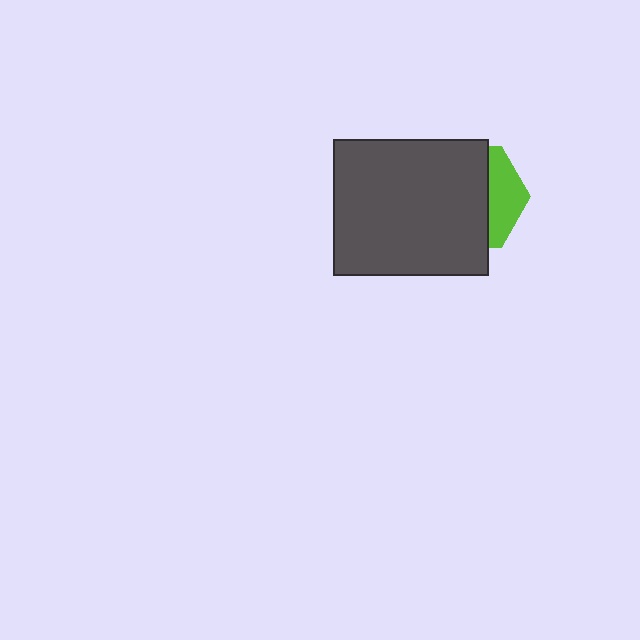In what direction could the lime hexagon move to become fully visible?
The lime hexagon could move right. That would shift it out from behind the dark gray rectangle entirely.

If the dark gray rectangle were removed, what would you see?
You would see the complete lime hexagon.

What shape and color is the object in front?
The object in front is a dark gray rectangle.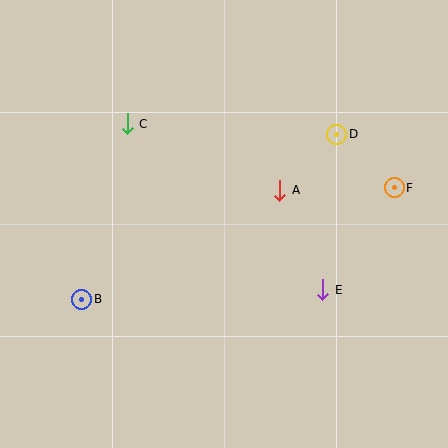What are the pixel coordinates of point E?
Point E is at (323, 290).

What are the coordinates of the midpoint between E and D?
The midpoint between E and D is at (330, 212).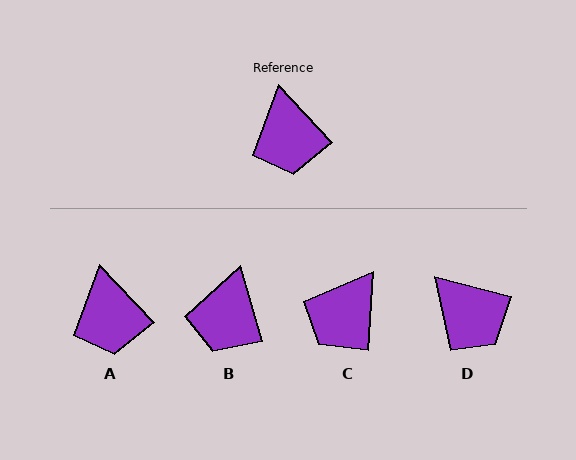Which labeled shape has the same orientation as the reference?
A.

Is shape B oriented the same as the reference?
No, it is off by about 27 degrees.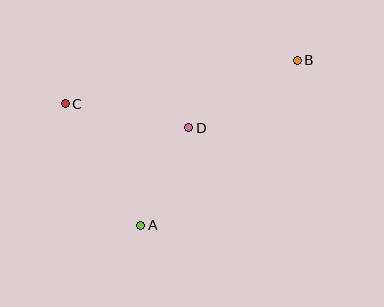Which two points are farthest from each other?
Points B and C are farthest from each other.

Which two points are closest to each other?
Points A and D are closest to each other.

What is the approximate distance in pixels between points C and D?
The distance between C and D is approximately 126 pixels.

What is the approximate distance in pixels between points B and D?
The distance between B and D is approximately 128 pixels.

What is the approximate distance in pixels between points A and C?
The distance between A and C is approximately 143 pixels.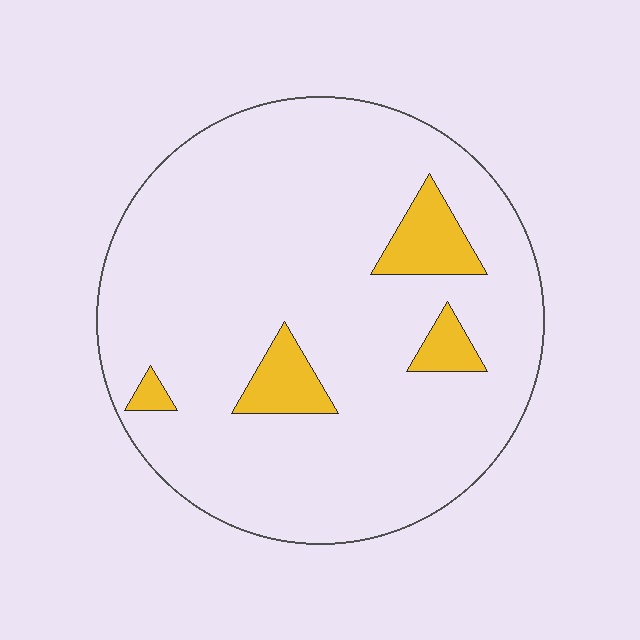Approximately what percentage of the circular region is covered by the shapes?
Approximately 10%.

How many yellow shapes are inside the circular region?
4.